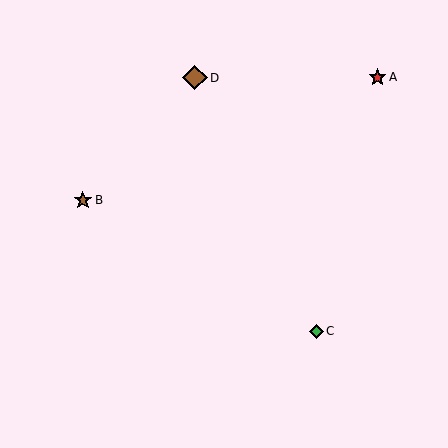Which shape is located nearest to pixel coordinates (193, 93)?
The brown diamond (labeled D) at (195, 78) is nearest to that location.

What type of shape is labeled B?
Shape B is a brown star.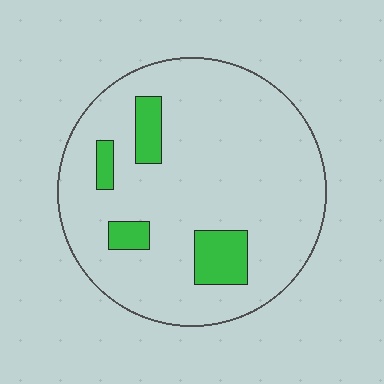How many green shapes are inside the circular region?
4.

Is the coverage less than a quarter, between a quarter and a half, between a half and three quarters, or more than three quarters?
Less than a quarter.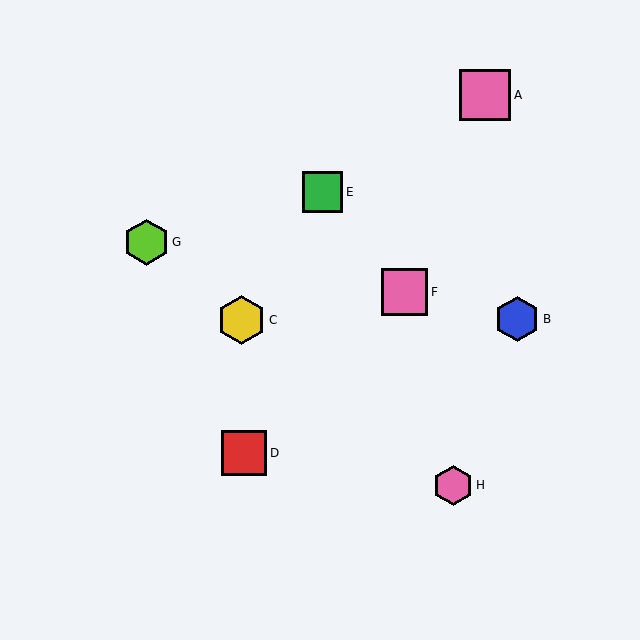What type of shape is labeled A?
Shape A is a pink square.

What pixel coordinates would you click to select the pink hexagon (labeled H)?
Click at (453, 485) to select the pink hexagon H.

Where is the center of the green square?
The center of the green square is at (323, 192).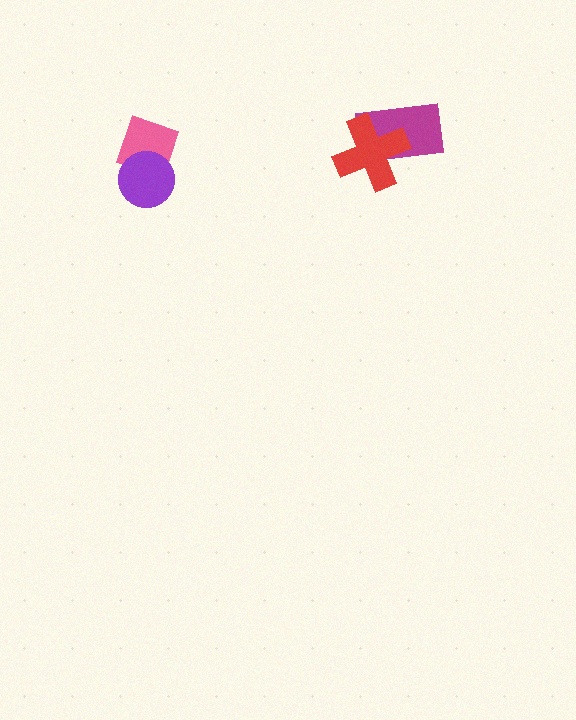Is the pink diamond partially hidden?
Yes, it is partially covered by another shape.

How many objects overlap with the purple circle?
1 object overlaps with the purple circle.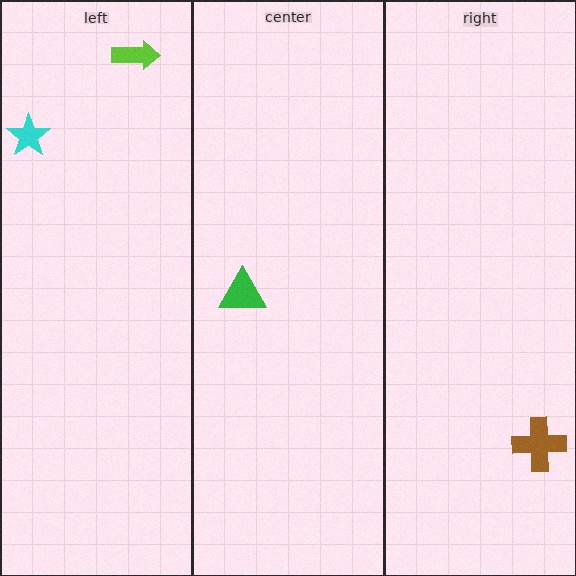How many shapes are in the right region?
1.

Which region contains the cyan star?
The left region.